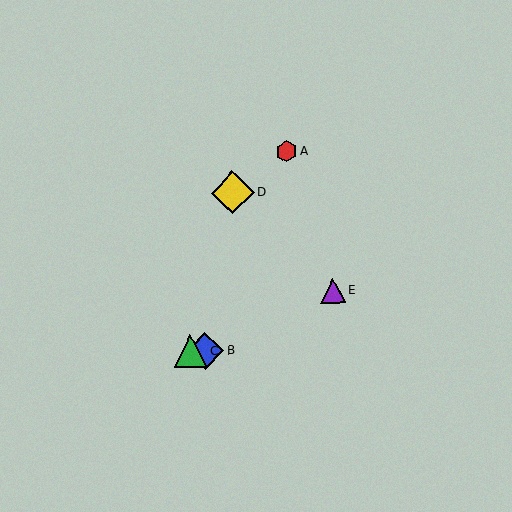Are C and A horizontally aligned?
No, C is at y≈351 and A is at y≈152.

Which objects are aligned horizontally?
Objects B, C are aligned horizontally.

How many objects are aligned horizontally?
2 objects (B, C) are aligned horizontally.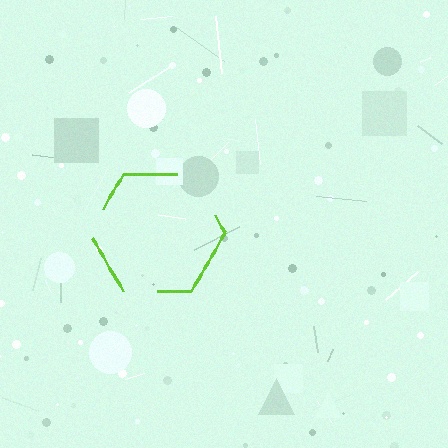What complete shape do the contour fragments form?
The contour fragments form a hexagon.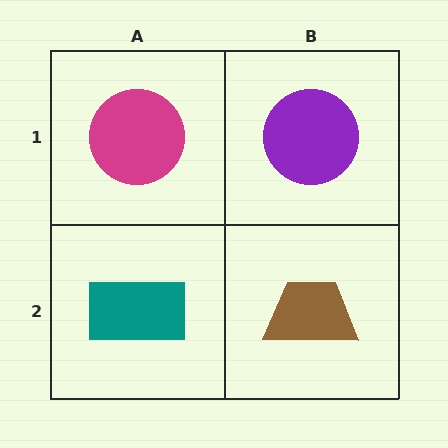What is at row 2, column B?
A brown trapezoid.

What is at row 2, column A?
A teal rectangle.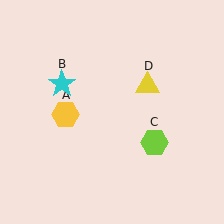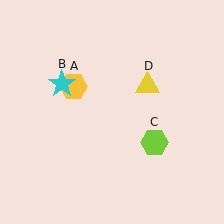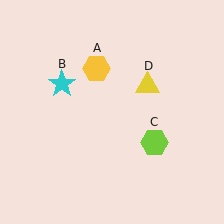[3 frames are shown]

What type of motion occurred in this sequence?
The yellow hexagon (object A) rotated clockwise around the center of the scene.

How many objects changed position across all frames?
1 object changed position: yellow hexagon (object A).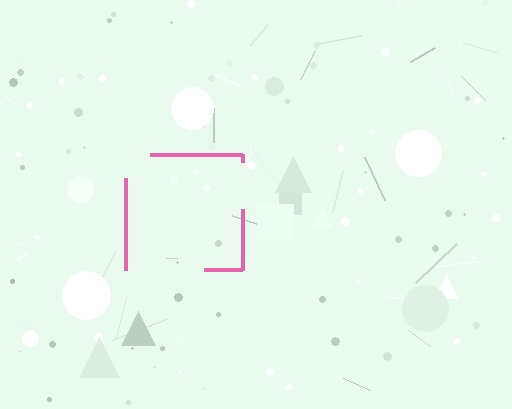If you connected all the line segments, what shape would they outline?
They would outline a square.